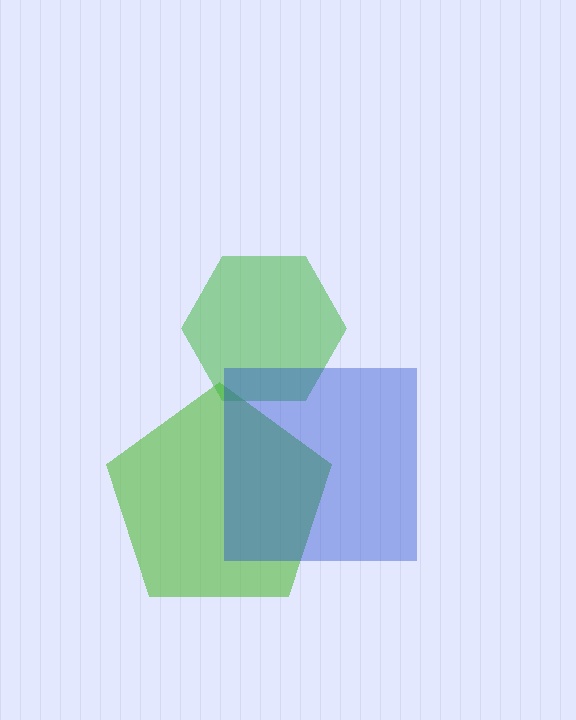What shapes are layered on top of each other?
The layered shapes are: a lime pentagon, a green hexagon, a blue square.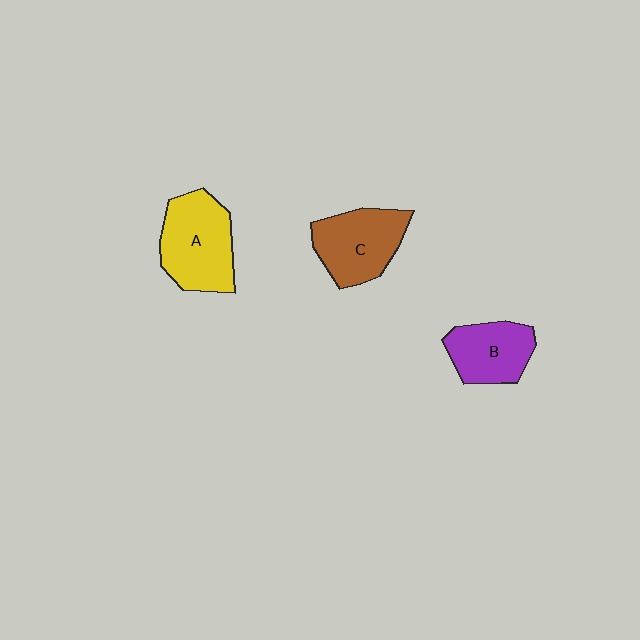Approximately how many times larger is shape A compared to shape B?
Approximately 1.4 times.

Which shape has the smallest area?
Shape B (purple).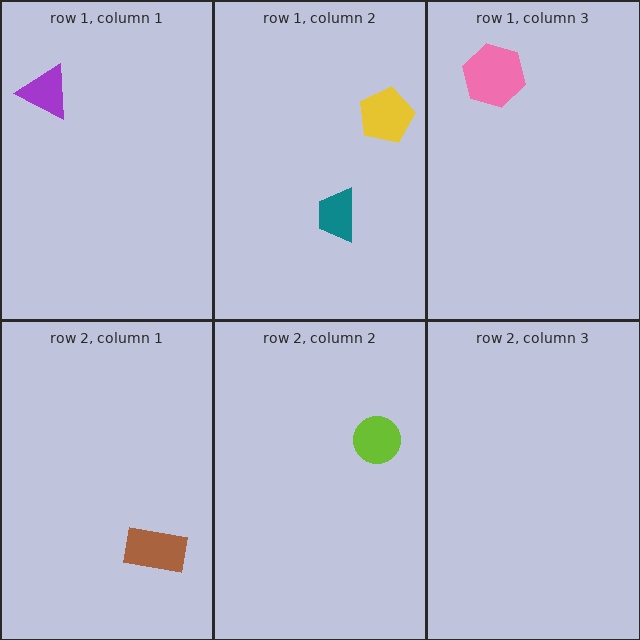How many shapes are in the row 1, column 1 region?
1.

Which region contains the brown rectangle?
The row 2, column 1 region.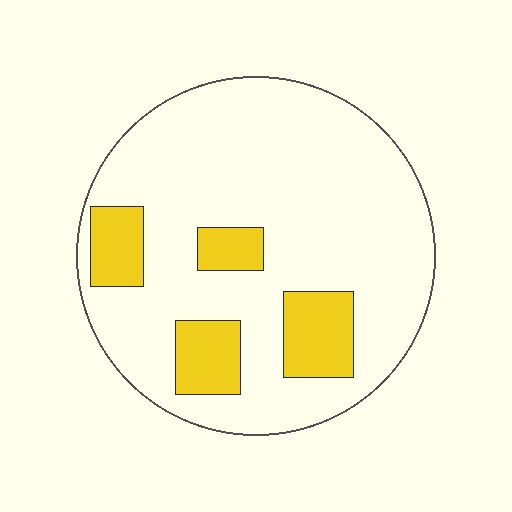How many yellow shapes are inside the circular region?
4.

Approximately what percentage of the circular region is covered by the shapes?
Approximately 20%.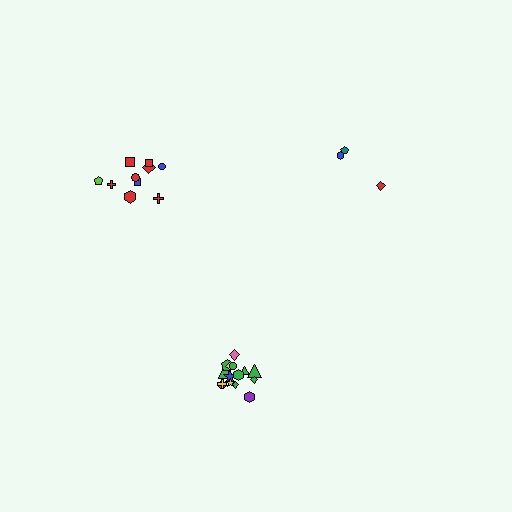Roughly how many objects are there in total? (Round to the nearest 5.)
Roughly 30 objects in total.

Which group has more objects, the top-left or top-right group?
The top-left group.